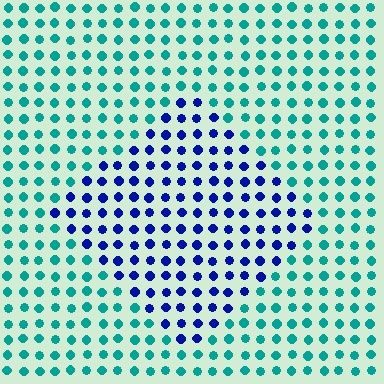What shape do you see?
I see a diamond.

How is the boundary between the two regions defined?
The boundary is defined purely by a slight shift in hue (about 58 degrees). Spacing, size, and orientation are identical on both sides.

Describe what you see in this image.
The image is filled with small teal elements in a uniform arrangement. A diamond-shaped region is visible where the elements are tinted to a slightly different hue, forming a subtle color boundary.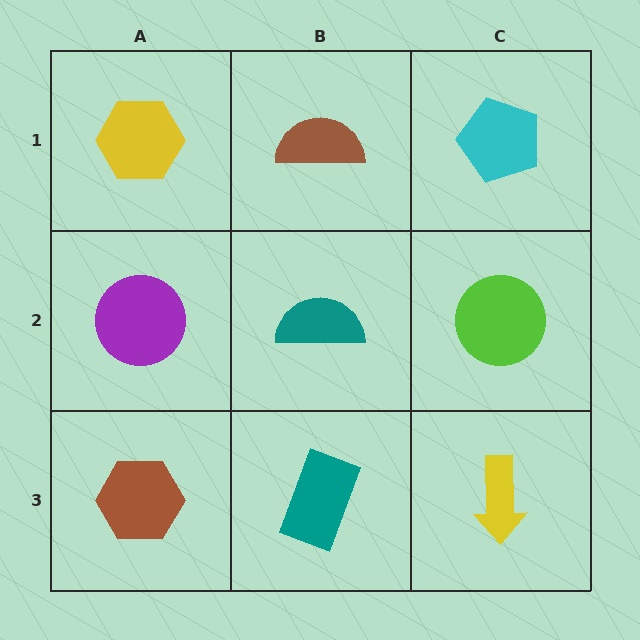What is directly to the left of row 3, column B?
A brown hexagon.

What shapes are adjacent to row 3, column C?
A lime circle (row 2, column C), a teal rectangle (row 3, column B).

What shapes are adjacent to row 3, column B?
A teal semicircle (row 2, column B), a brown hexagon (row 3, column A), a yellow arrow (row 3, column C).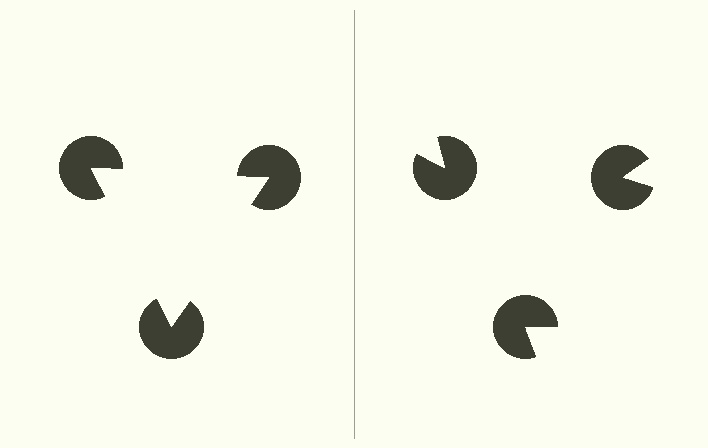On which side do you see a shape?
An illusory triangle appears on the left side. On the right side the wedge cuts are rotated, so no coherent shape forms.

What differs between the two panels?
The pac-man discs are positioned identically on both sides; only the wedge orientations differ. On the left they align to a triangle; on the right they are misaligned.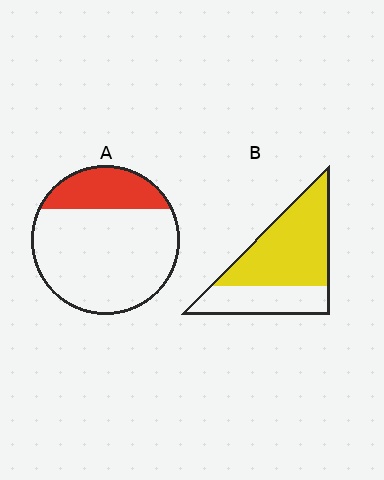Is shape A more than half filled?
No.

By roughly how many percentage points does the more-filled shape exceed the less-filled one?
By roughly 40 percentage points (B over A).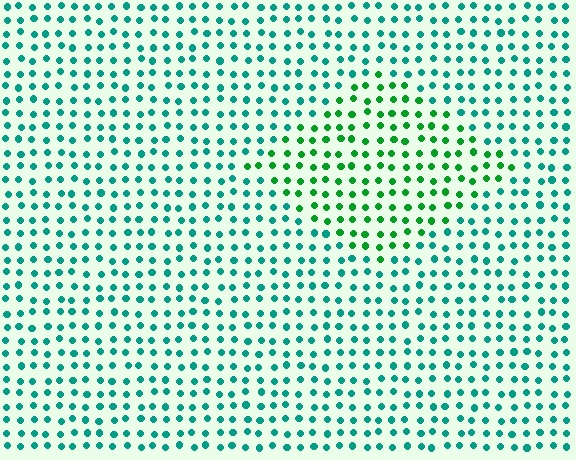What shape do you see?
I see a diamond.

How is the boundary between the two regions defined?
The boundary is defined purely by a slight shift in hue (about 39 degrees). Spacing, size, and orientation are identical on both sides.